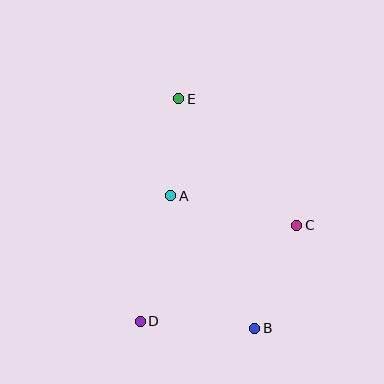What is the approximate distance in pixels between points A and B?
The distance between A and B is approximately 157 pixels.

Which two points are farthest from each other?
Points B and E are farthest from each other.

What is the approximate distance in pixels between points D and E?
The distance between D and E is approximately 226 pixels.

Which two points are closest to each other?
Points A and E are closest to each other.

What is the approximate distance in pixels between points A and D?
The distance between A and D is approximately 129 pixels.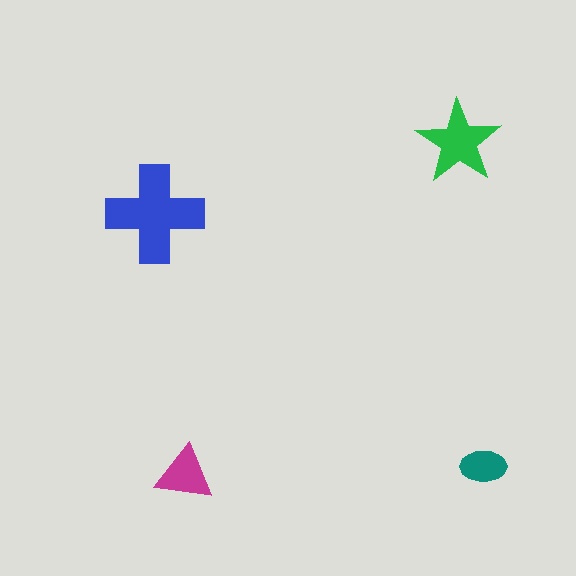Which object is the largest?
The blue cross.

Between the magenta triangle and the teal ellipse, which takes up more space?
The magenta triangle.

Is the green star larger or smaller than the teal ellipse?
Larger.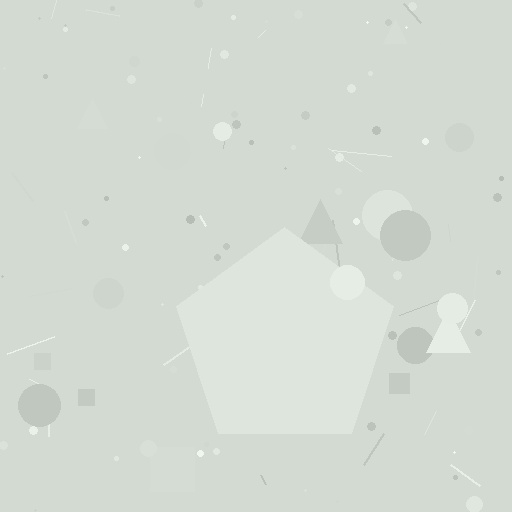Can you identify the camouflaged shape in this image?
The camouflaged shape is a pentagon.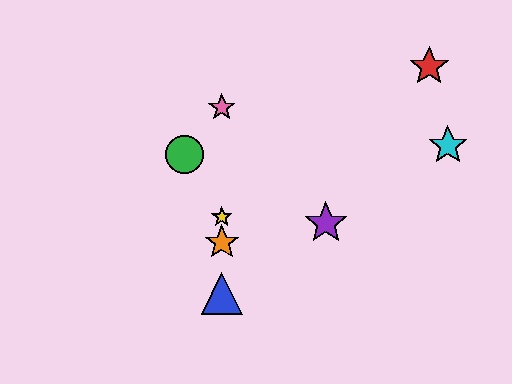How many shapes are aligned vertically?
4 shapes (the blue triangle, the yellow star, the orange star, the pink star) are aligned vertically.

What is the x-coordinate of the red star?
The red star is at x≈429.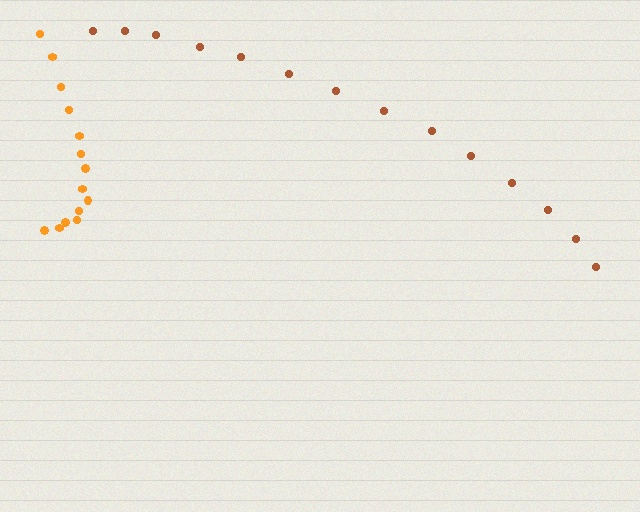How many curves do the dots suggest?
There are 2 distinct paths.